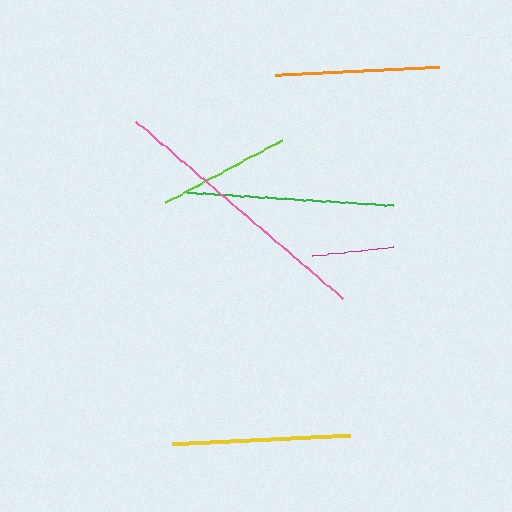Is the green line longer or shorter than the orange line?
The green line is longer than the orange line.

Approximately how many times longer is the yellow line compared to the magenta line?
The yellow line is approximately 2.2 times the length of the magenta line.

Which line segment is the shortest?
The magenta line is the shortest at approximately 82 pixels.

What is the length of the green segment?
The green segment is approximately 207 pixels long.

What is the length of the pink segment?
The pink segment is approximately 272 pixels long.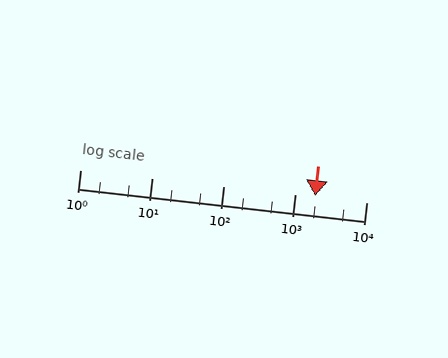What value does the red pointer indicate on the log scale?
The pointer indicates approximately 1900.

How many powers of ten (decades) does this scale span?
The scale spans 4 decades, from 1 to 10000.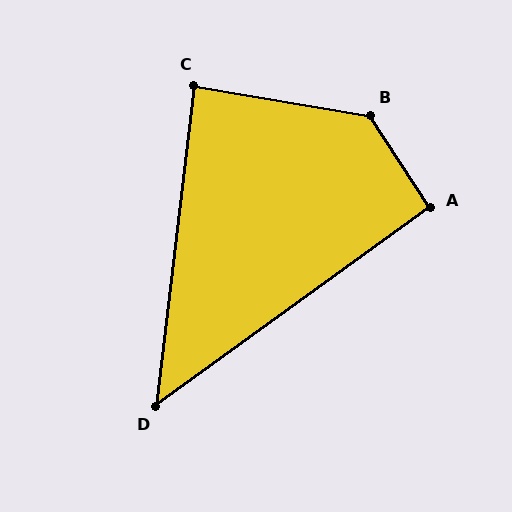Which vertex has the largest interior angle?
B, at approximately 133 degrees.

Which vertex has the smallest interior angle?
D, at approximately 47 degrees.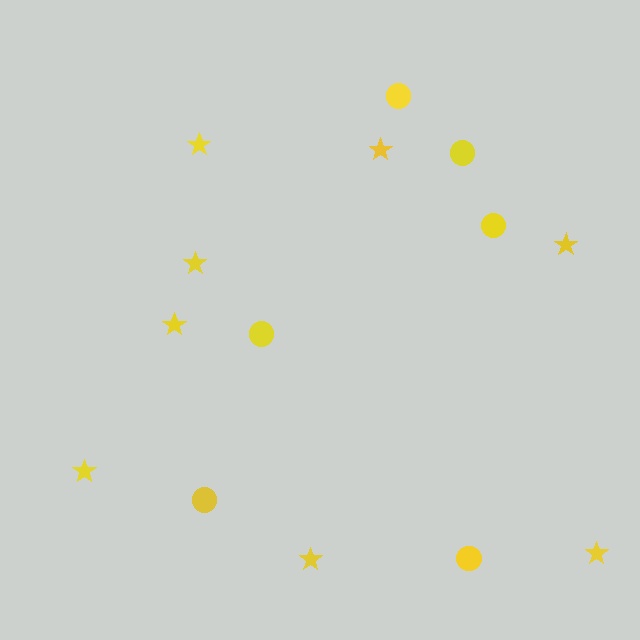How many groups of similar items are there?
There are 2 groups: one group of circles (6) and one group of stars (8).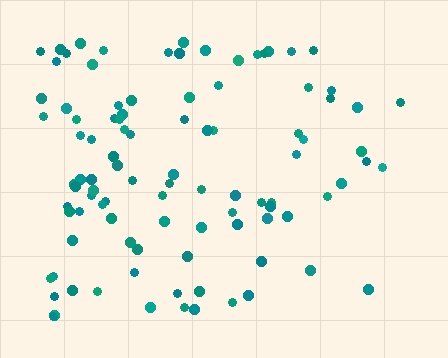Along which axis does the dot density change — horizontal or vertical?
Horizontal.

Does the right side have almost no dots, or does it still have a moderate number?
Still a moderate number, just noticeably fewer than the left.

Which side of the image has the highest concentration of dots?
The left.